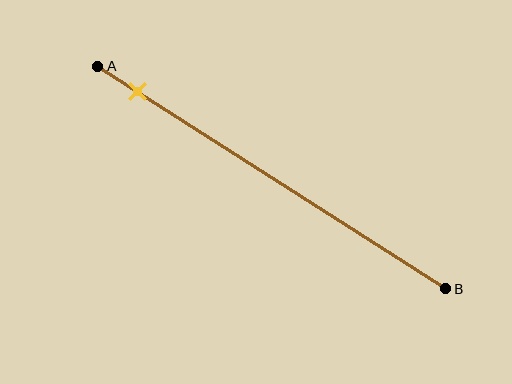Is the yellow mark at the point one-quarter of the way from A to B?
No, the mark is at about 10% from A, not at the 25% one-quarter point.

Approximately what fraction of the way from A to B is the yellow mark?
The yellow mark is approximately 10% of the way from A to B.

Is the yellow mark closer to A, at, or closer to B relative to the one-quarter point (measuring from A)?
The yellow mark is closer to point A than the one-quarter point of segment AB.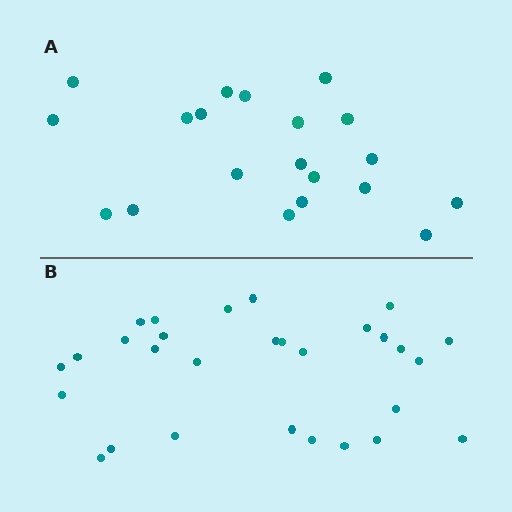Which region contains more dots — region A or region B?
Region B (the bottom region) has more dots.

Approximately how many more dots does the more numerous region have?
Region B has roughly 8 or so more dots than region A.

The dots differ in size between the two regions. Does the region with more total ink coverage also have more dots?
No. Region A has more total ink coverage because its dots are larger, but region B actually contains more individual dots. Total area can be misleading — the number of items is what matters here.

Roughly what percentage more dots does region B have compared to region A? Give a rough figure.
About 45% more.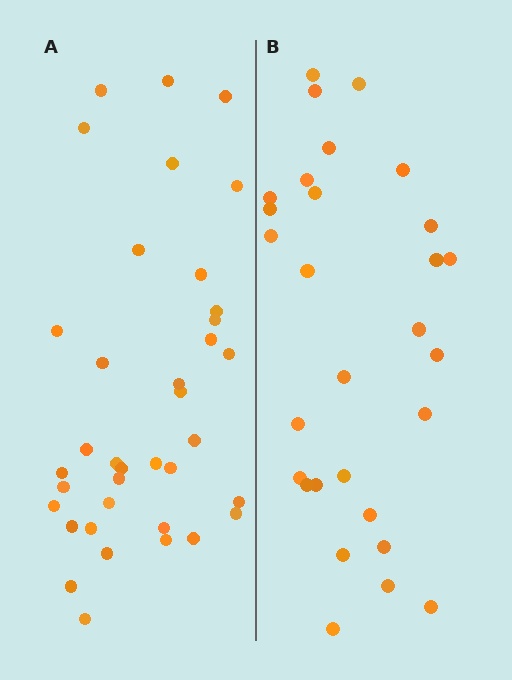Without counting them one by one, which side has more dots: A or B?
Region A (the left region) has more dots.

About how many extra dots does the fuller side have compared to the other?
Region A has roughly 8 or so more dots than region B.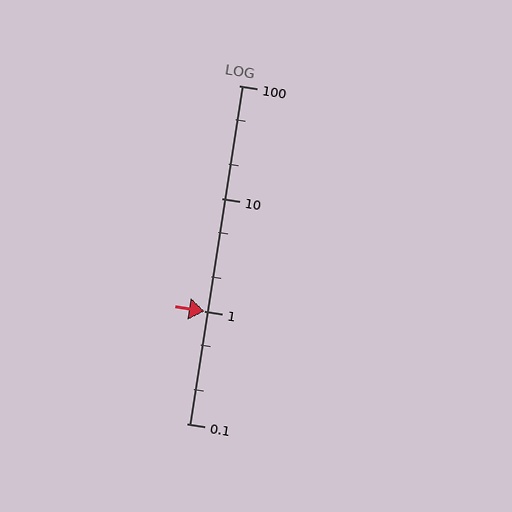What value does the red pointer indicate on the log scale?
The pointer indicates approximately 1.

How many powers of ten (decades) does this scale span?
The scale spans 3 decades, from 0.1 to 100.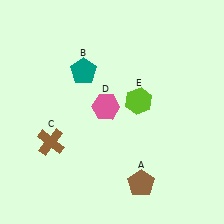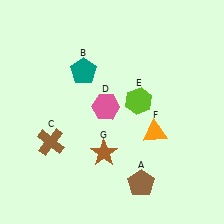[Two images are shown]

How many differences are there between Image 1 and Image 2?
There are 2 differences between the two images.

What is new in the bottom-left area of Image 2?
A brown star (G) was added in the bottom-left area of Image 2.